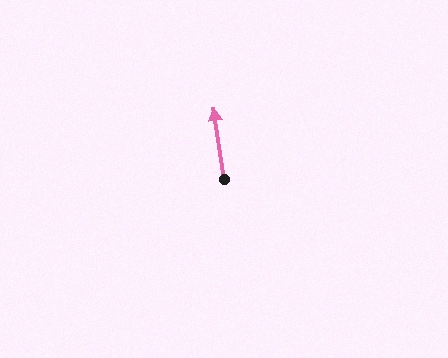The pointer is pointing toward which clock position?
Roughly 12 o'clock.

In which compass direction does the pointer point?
North.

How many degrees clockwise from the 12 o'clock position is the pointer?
Approximately 352 degrees.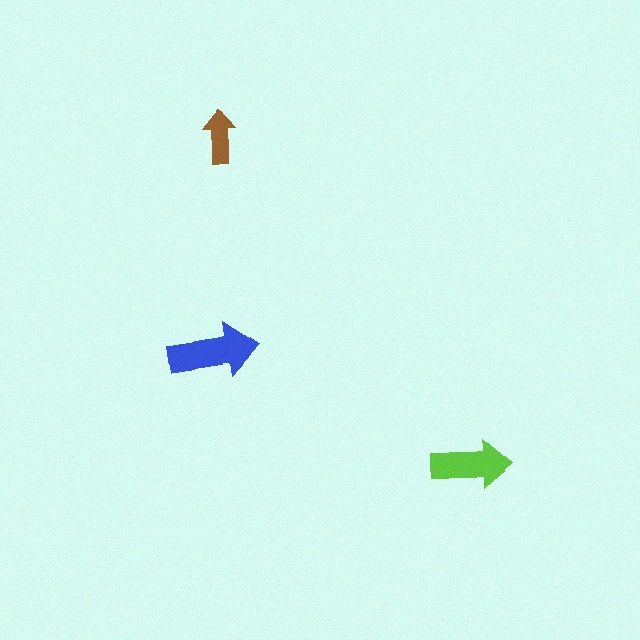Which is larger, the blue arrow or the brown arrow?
The blue one.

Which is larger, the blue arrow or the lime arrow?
The blue one.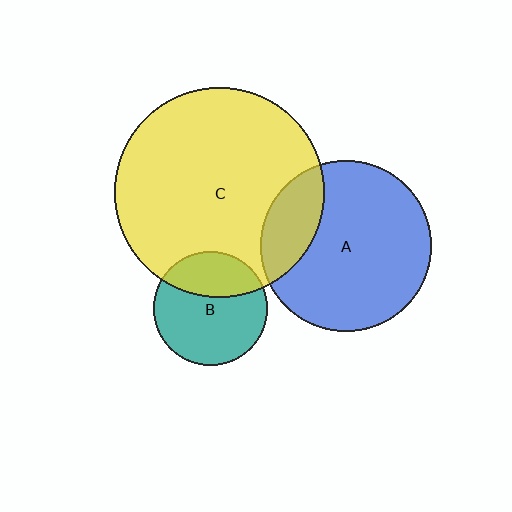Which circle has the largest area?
Circle C (yellow).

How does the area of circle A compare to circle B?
Approximately 2.3 times.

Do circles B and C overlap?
Yes.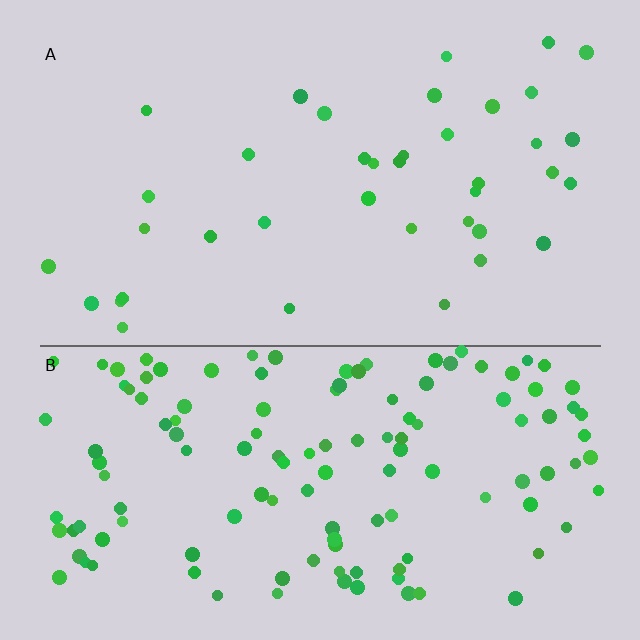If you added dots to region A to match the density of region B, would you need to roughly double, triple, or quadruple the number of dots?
Approximately triple.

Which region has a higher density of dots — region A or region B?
B (the bottom).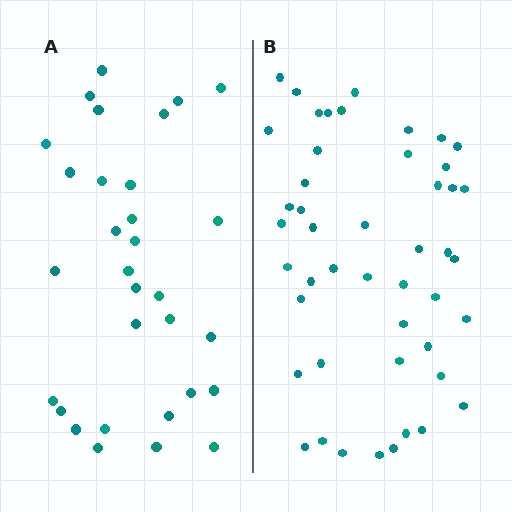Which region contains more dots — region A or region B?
Region B (the right region) has more dots.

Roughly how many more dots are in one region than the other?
Region B has approximately 15 more dots than region A.